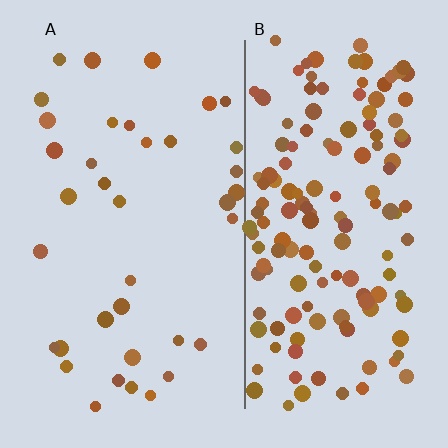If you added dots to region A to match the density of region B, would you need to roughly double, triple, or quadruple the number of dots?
Approximately quadruple.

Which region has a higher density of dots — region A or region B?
B (the right).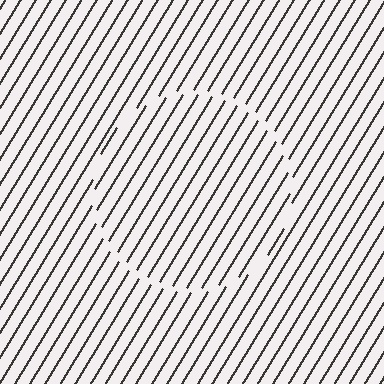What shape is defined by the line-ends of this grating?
An illusory circle. The interior of the shape contains the same grating, shifted by half a period — the contour is defined by the phase discontinuity where line-ends from the inner and outer gratings abut.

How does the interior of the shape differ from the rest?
The interior of the shape contains the same grating, shifted by half a period — the contour is defined by the phase discontinuity where line-ends from the inner and outer gratings abut.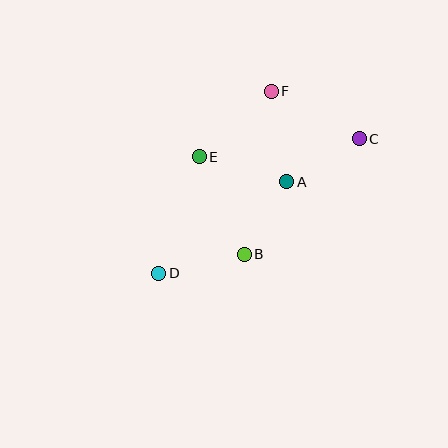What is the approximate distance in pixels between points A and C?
The distance between A and C is approximately 84 pixels.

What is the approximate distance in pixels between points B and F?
The distance between B and F is approximately 165 pixels.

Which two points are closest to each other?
Points A and B are closest to each other.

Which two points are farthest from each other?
Points C and D are farthest from each other.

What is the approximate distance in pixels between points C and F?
The distance between C and F is approximately 100 pixels.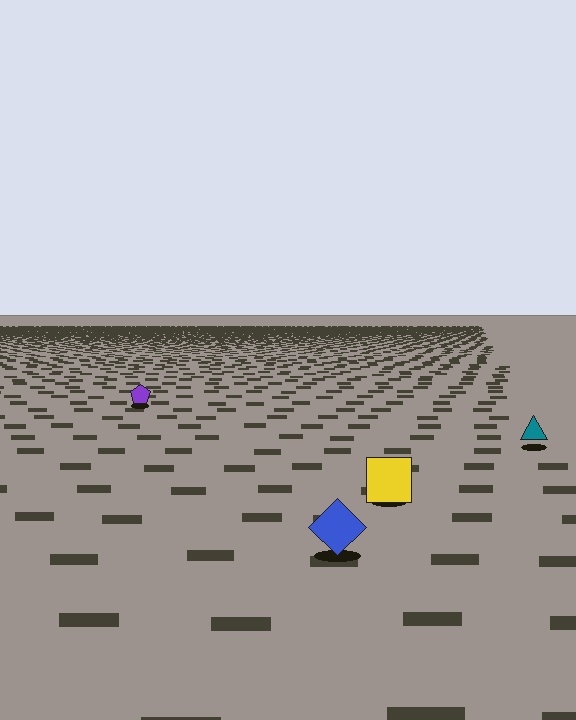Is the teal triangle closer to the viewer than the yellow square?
No. The yellow square is closer — you can tell from the texture gradient: the ground texture is coarser near it.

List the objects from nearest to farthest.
From nearest to farthest: the blue diamond, the yellow square, the teal triangle, the purple pentagon.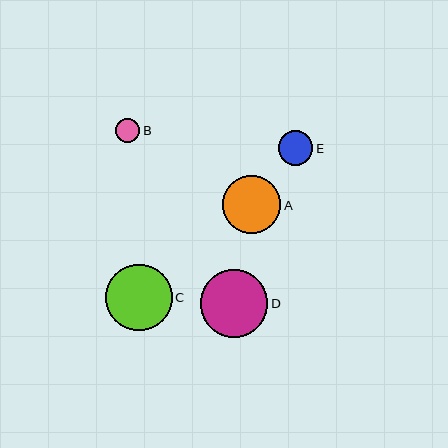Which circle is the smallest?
Circle B is the smallest with a size of approximately 25 pixels.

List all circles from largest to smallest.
From largest to smallest: D, C, A, E, B.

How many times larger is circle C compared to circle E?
Circle C is approximately 1.9 times the size of circle E.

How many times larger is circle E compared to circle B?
Circle E is approximately 1.4 times the size of circle B.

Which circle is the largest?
Circle D is the largest with a size of approximately 68 pixels.